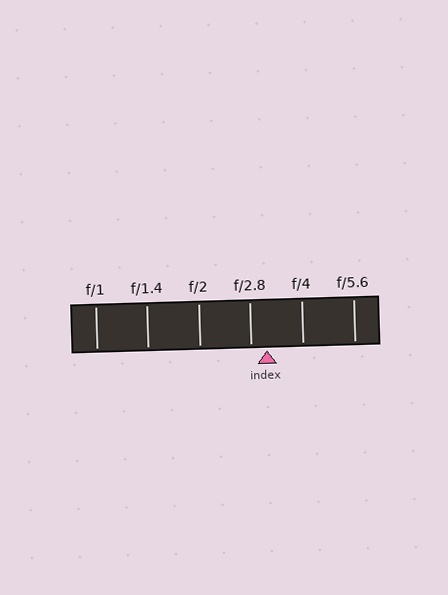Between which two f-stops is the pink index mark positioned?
The index mark is between f/2.8 and f/4.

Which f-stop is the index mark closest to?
The index mark is closest to f/2.8.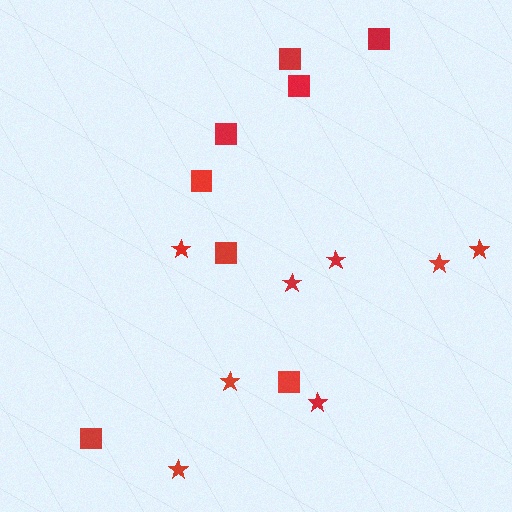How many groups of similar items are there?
There are 2 groups: one group of stars (8) and one group of squares (8).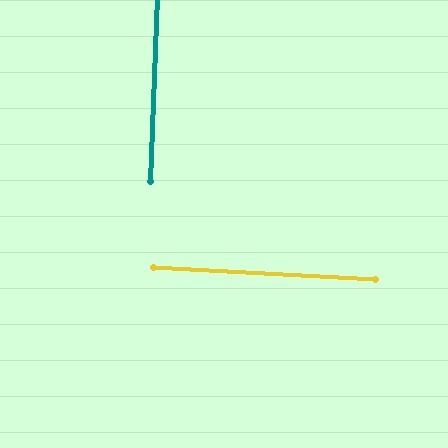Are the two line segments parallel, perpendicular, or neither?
Perpendicular — they meet at approximately 89°.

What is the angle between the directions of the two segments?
Approximately 89 degrees.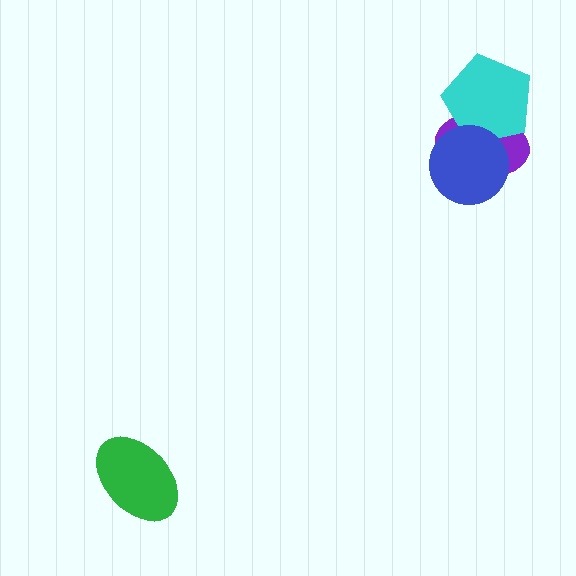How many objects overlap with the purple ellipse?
2 objects overlap with the purple ellipse.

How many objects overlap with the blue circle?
2 objects overlap with the blue circle.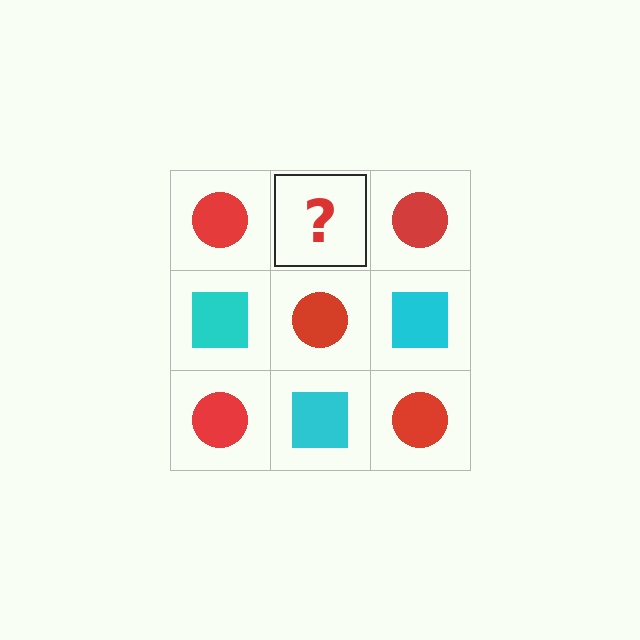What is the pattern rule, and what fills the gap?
The rule is that it alternates red circle and cyan square in a checkerboard pattern. The gap should be filled with a cyan square.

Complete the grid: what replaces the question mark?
The question mark should be replaced with a cyan square.